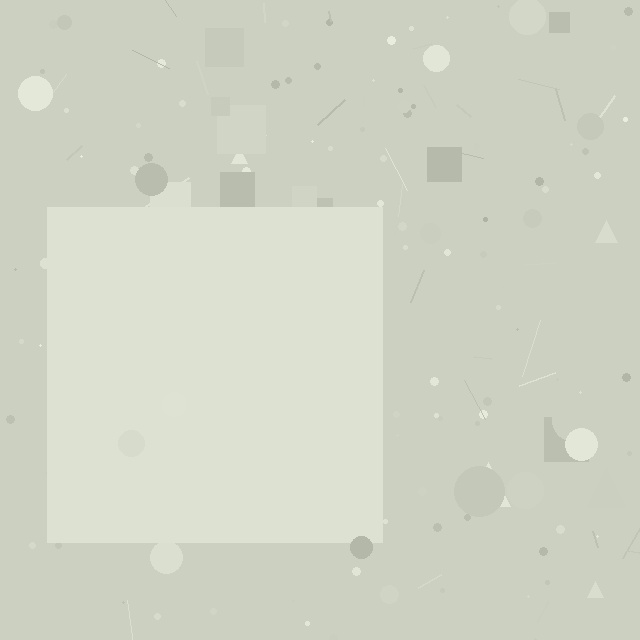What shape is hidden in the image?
A square is hidden in the image.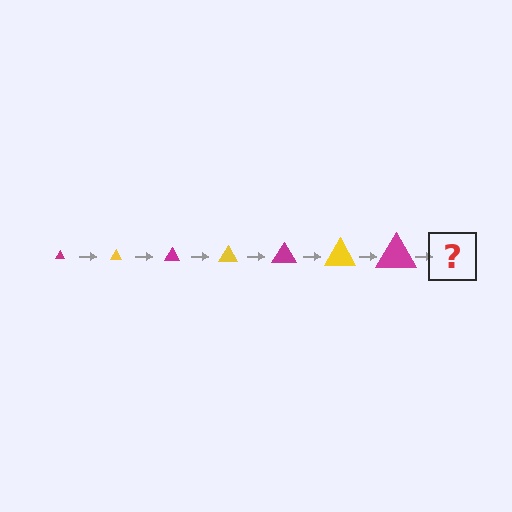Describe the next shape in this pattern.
It should be a yellow triangle, larger than the previous one.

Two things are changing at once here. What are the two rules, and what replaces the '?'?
The two rules are that the triangle grows larger each step and the color cycles through magenta and yellow. The '?' should be a yellow triangle, larger than the previous one.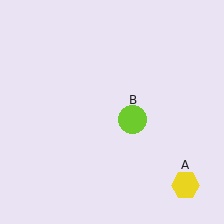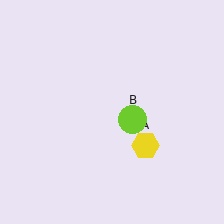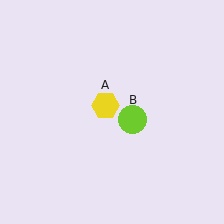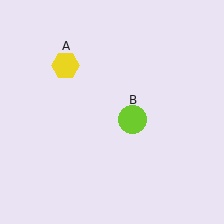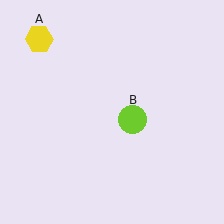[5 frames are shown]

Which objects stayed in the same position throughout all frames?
Lime circle (object B) remained stationary.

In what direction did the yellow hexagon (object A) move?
The yellow hexagon (object A) moved up and to the left.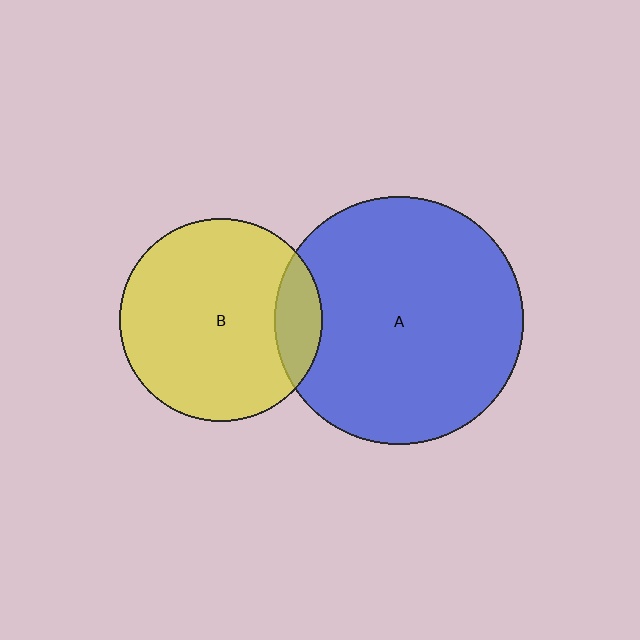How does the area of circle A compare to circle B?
Approximately 1.5 times.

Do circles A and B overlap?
Yes.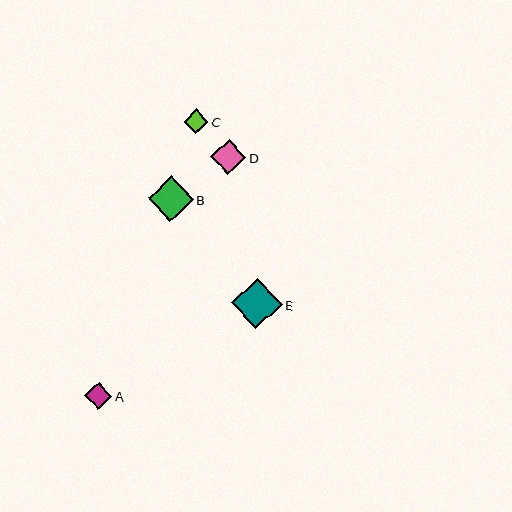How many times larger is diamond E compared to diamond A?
Diamond E is approximately 1.8 times the size of diamond A.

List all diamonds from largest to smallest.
From largest to smallest: E, B, D, A, C.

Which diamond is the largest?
Diamond E is the largest with a size of approximately 50 pixels.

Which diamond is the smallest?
Diamond C is the smallest with a size of approximately 24 pixels.